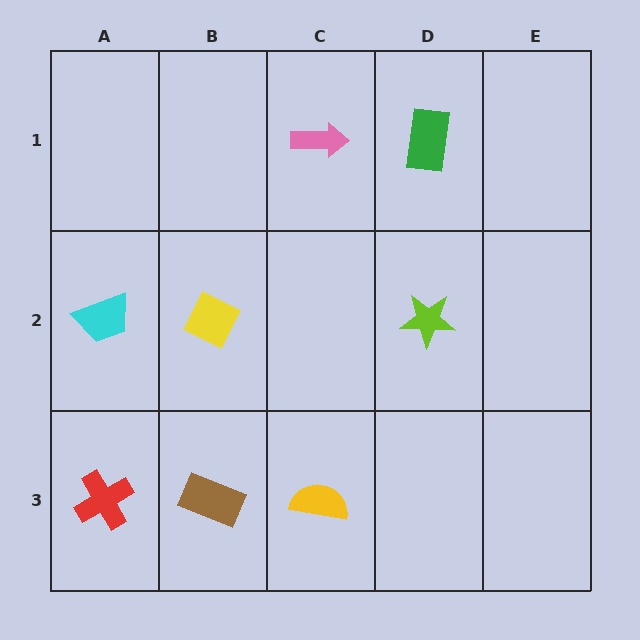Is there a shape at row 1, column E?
No, that cell is empty.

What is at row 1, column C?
A pink arrow.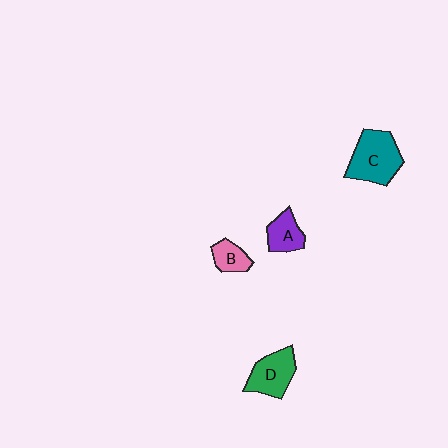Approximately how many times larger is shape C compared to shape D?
Approximately 1.3 times.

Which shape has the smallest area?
Shape B (pink).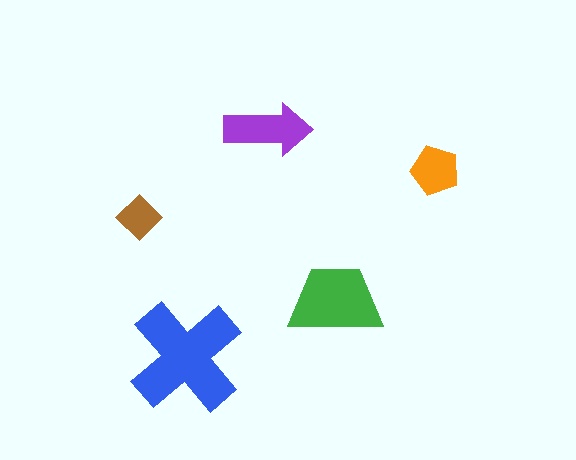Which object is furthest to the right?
The orange pentagon is rightmost.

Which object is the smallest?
The brown diamond.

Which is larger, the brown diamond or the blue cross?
The blue cross.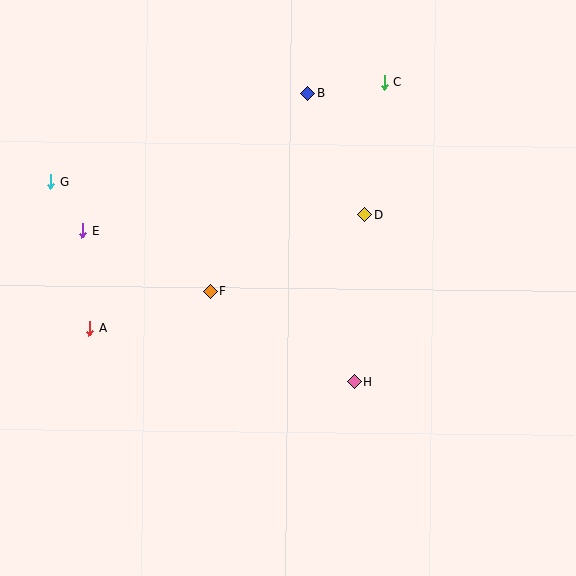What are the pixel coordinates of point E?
Point E is at (82, 231).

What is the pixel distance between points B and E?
The distance between B and E is 264 pixels.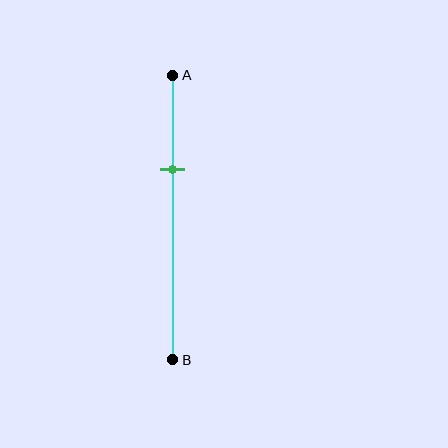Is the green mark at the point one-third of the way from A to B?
Yes, the mark is approximately at the one-third point.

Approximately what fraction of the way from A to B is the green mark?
The green mark is approximately 35% of the way from A to B.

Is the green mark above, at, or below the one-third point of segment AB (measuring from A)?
The green mark is approximately at the one-third point of segment AB.